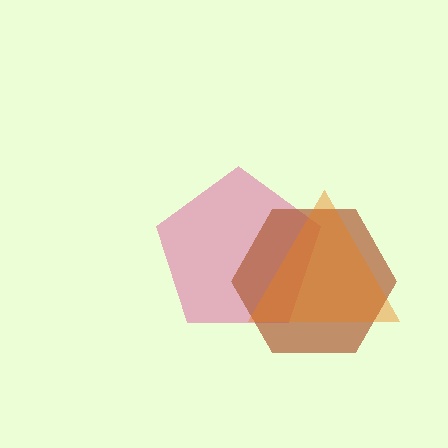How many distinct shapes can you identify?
There are 3 distinct shapes: a pink pentagon, a brown hexagon, an orange triangle.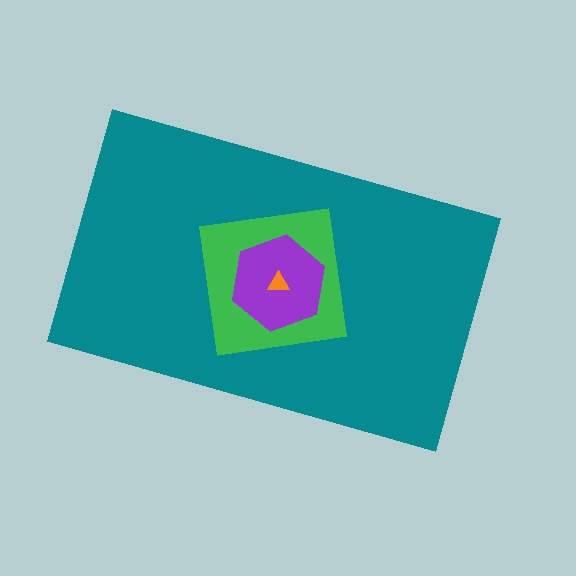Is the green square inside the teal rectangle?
Yes.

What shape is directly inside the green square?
The purple hexagon.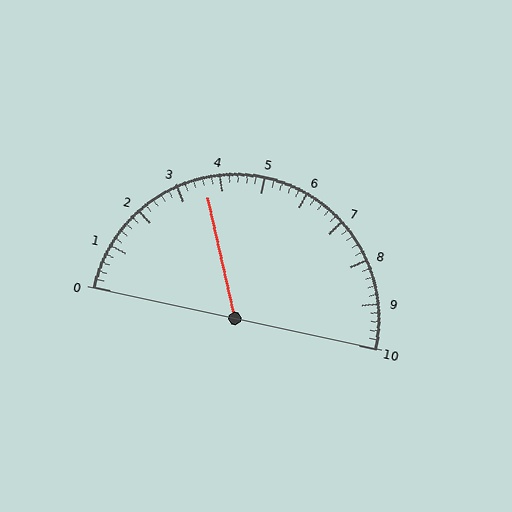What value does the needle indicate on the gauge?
The needle indicates approximately 3.6.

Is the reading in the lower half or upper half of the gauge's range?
The reading is in the lower half of the range (0 to 10).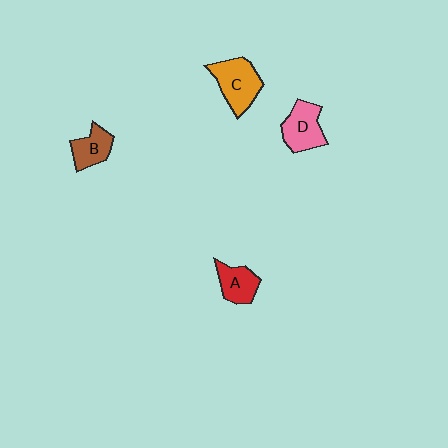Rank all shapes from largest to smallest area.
From largest to smallest: C (orange), D (pink), A (red), B (brown).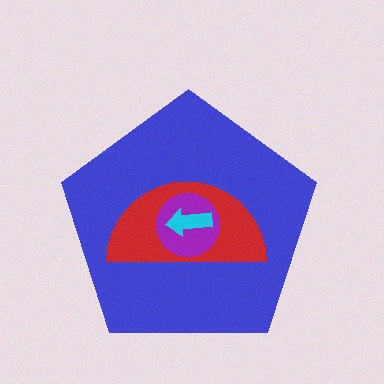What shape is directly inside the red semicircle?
The purple circle.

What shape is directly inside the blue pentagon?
The red semicircle.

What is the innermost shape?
The cyan arrow.